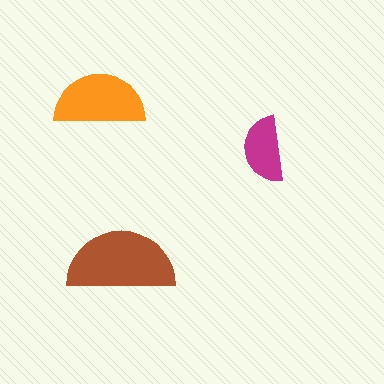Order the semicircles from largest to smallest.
the brown one, the orange one, the magenta one.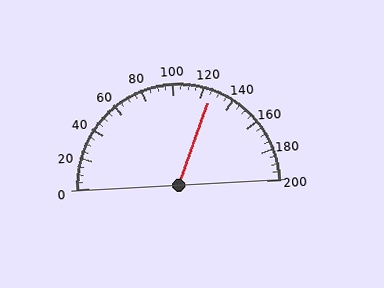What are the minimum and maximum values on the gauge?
The gauge ranges from 0 to 200.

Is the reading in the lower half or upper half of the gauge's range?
The reading is in the upper half of the range (0 to 200).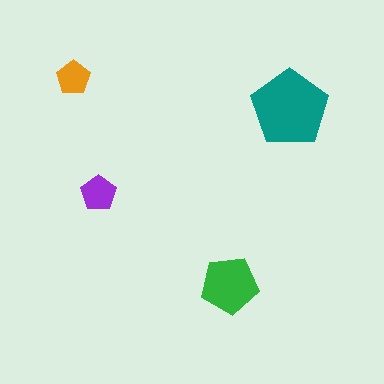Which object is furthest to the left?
The orange pentagon is leftmost.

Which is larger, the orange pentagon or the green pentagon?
The green one.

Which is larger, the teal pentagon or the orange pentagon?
The teal one.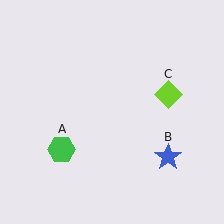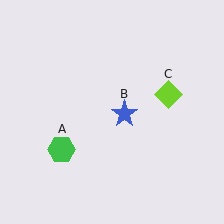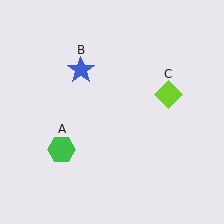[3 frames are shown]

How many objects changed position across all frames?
1 object changed position: blue star (object B).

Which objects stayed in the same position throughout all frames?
Green hexagon (object A) and lime diamond (object C) remained stationary.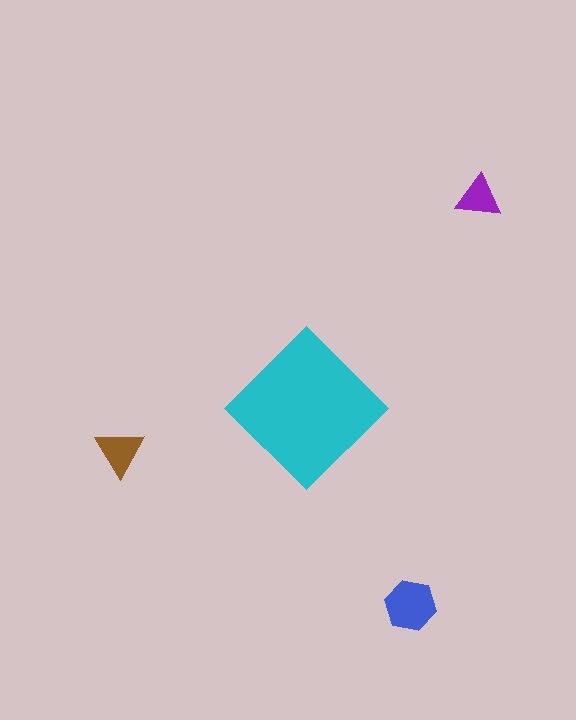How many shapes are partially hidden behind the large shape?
0 shapes are partially hidden.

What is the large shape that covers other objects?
A cyan diamond.